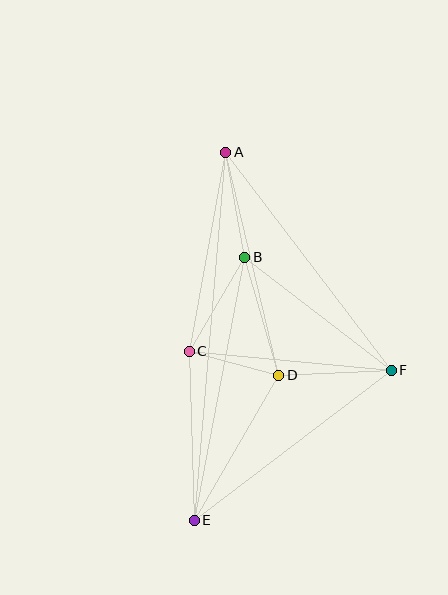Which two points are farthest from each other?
Points A and E are farthest from each other.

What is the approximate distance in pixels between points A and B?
The distance between A and B is approximately 107 pixels.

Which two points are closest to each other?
Points C and D are closest to each other.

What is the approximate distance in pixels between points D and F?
The distance between D and F is approximately 112 pixels.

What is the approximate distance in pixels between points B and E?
The distance between B and E is approximately 268 pixels.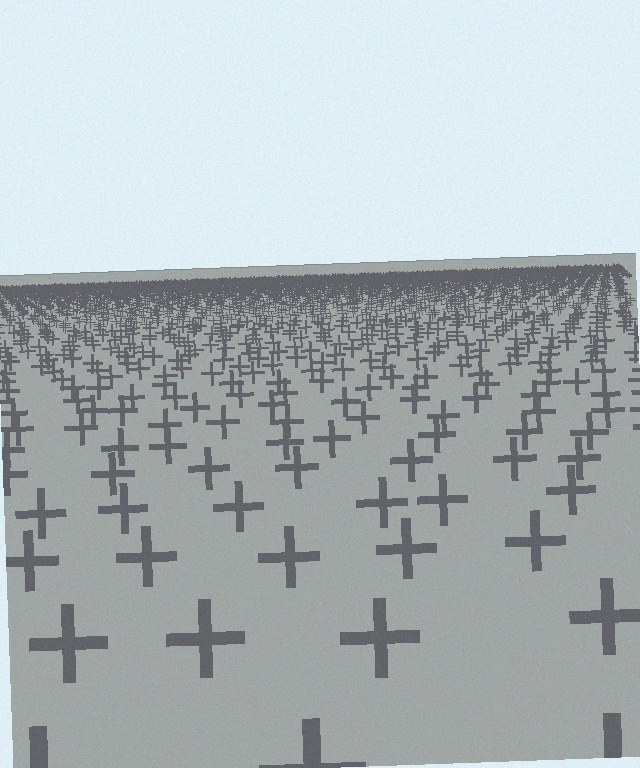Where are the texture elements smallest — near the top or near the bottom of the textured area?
Near the top.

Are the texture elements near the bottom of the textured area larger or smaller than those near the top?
Larger. Near the bottom, elements are closer to the viewer and appear at a bigger on-screen size.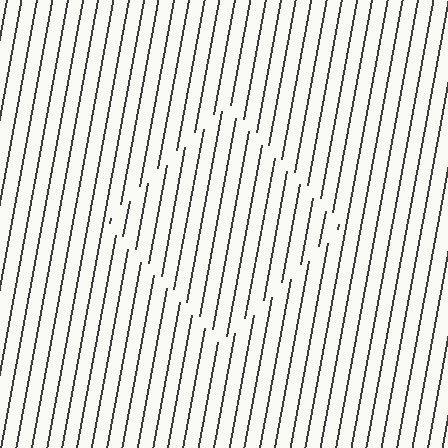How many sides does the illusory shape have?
4 sides — the line-ends trace a square.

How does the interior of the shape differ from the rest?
The interior of the shape contains the same grating, shifted by half a period — the contour is defined by the phase discontinuity where line-ends from the inner and outer gratings abut.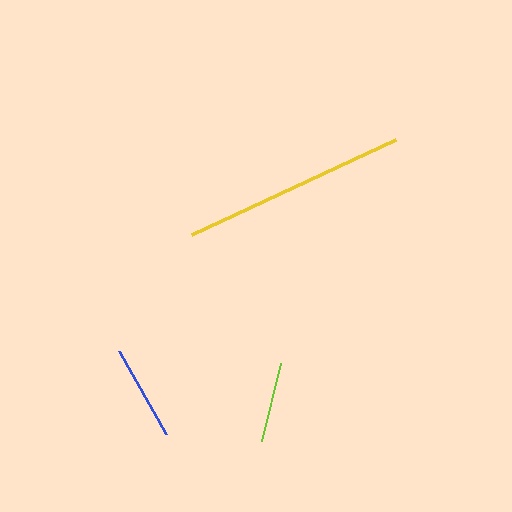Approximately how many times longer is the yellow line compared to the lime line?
The yellow line is approximately 2.8 times the length of the lime line.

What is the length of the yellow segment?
The yellow segment is approximately 225 pixels long.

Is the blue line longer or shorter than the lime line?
The blue line is longer than the lime line.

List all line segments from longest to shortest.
From longest to shortest: yellow, blue, lime.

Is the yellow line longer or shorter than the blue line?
The yellow line is longer than the blue line.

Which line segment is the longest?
The yellow line is the longest at approximately 225 pixels.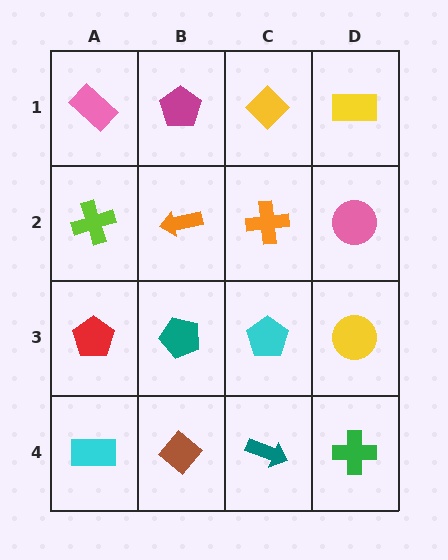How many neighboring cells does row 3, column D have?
3.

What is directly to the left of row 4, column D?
A teal arrow.